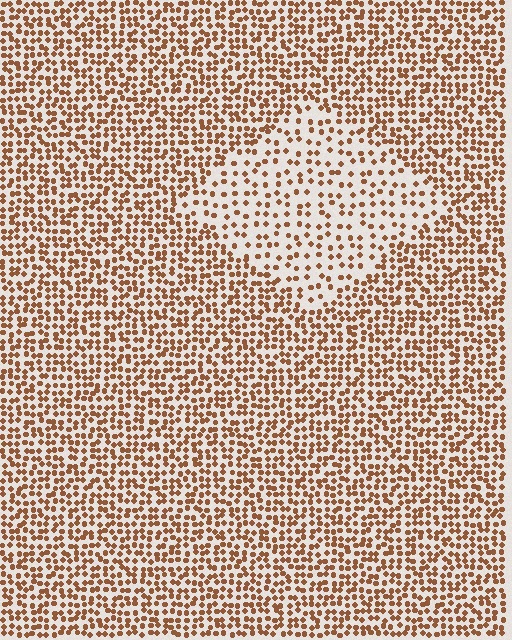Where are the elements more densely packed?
The elements are more densely packed outside the diamond boundary.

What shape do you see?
I see a diamond.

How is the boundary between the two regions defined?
The boundary is defined by a change in element density (approximately 2.0x ratio). All elements are the same color, size, and shape.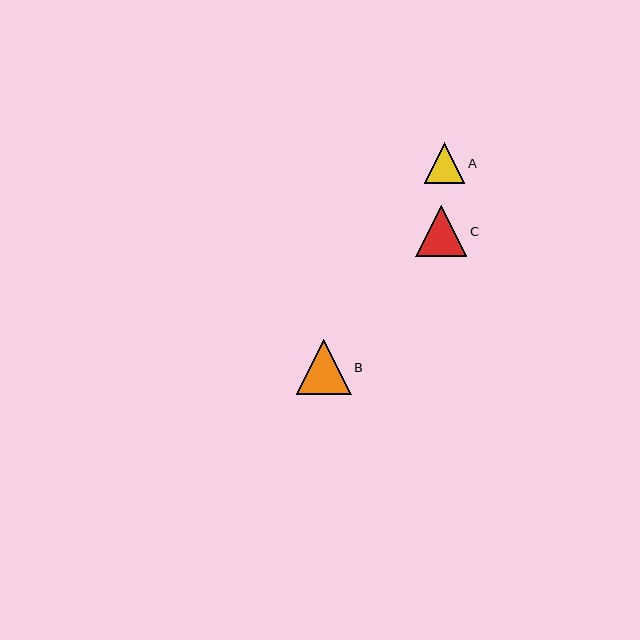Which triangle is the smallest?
Triangle A is the smallest with a size of approximately 41 pixels.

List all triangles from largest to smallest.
From largest to smallest: B, C, A.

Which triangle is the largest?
Triangle B is the largest with a size of approximately 55 pixels.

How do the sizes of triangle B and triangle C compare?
Triangle B and triangle C are approximately the same size.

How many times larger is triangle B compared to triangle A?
Triangle B is approximately 1.3 times the size of triangle A.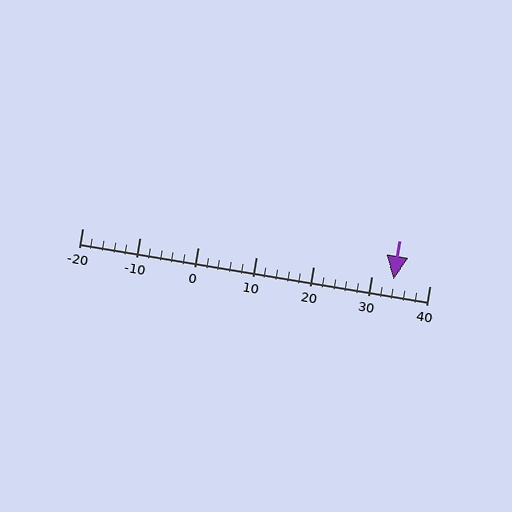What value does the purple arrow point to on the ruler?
The purple arrow points to approximately 34.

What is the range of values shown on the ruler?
The ruler shows values from -20 to 40.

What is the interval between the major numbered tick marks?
The major tick marks are spaced 10 units apart.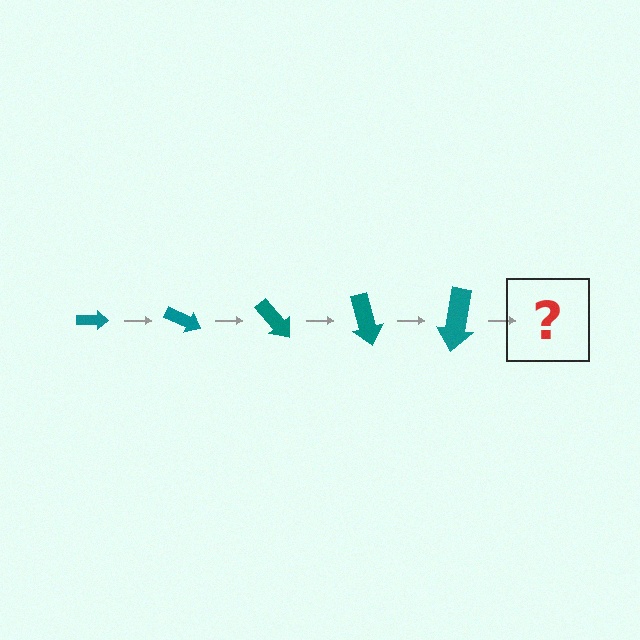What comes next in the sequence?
The next element should be an arrow, larger than the previous one and rotated 125 degrees from the start.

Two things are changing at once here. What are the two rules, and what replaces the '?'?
The two rules are that the arrow grows larger each step and it rotates 25 degrees each step. The '?' should be an arrow, larger than the previous one and rotated 125 degrees from the start.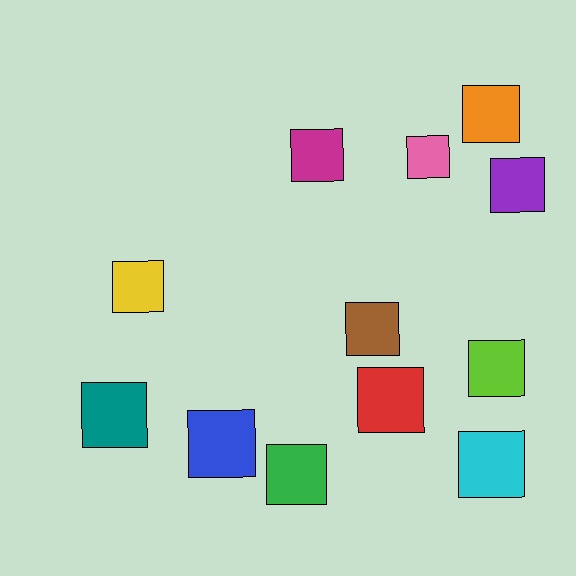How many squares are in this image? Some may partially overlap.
There are 12 squares.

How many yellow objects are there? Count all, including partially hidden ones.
There is 1 yellow object.